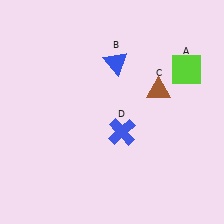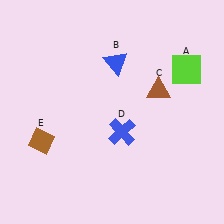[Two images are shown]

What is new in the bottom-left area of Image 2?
A brown diamond (E) was added in the bottom-left area of Image 2.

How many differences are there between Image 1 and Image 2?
There is 1 difference between the two images.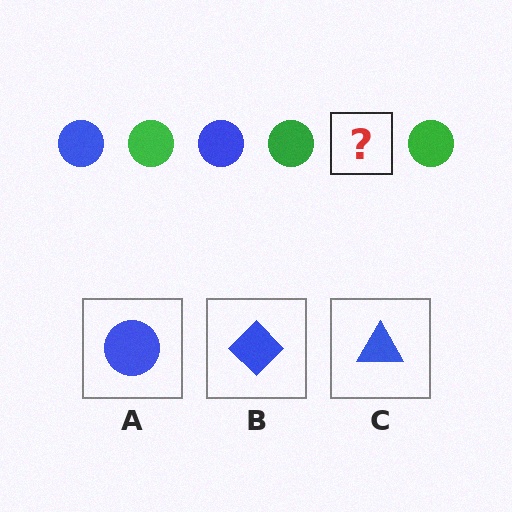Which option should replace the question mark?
Option A.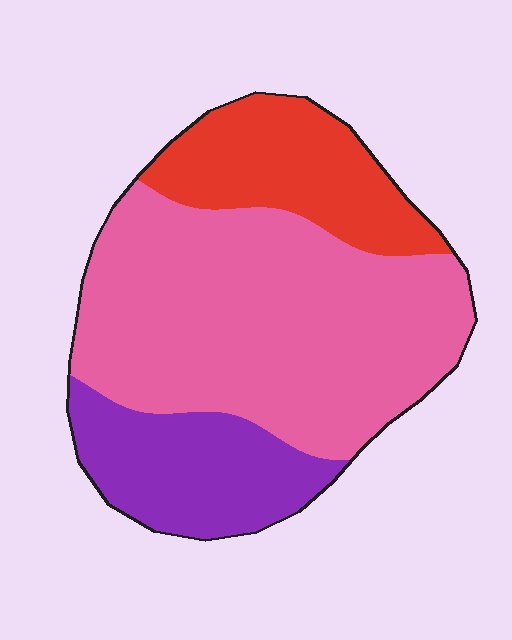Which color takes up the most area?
Pink, at roughly 60%.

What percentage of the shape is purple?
Purple covers about 20% of the shape.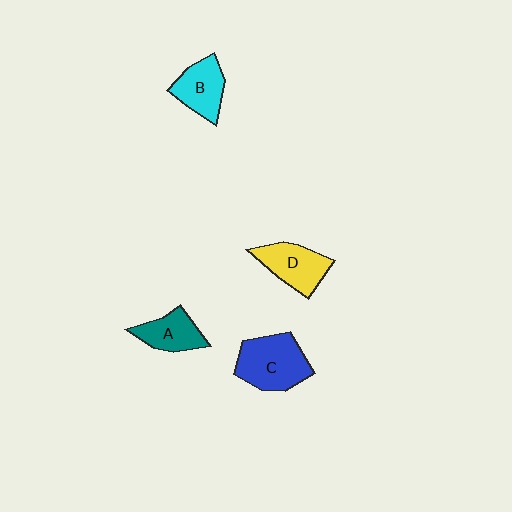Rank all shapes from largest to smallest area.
From largest to smallest: C (blue), D (yellow), B (cyan), A (teal).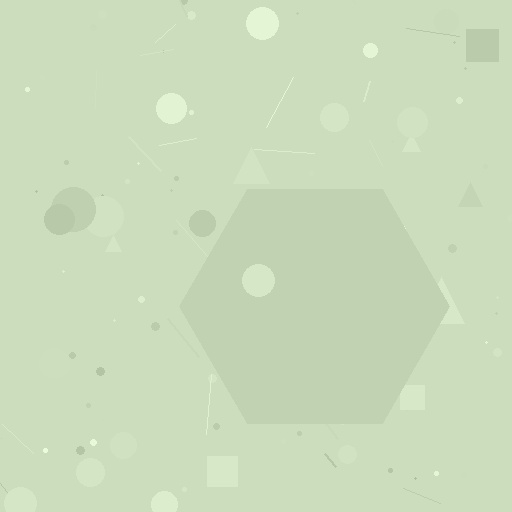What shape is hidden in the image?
A hexagon is hidden in the image.